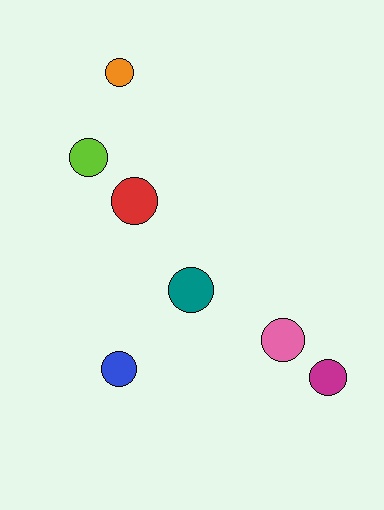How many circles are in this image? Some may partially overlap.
There are 7 circles.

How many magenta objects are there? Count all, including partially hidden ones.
There is 1 magenta object.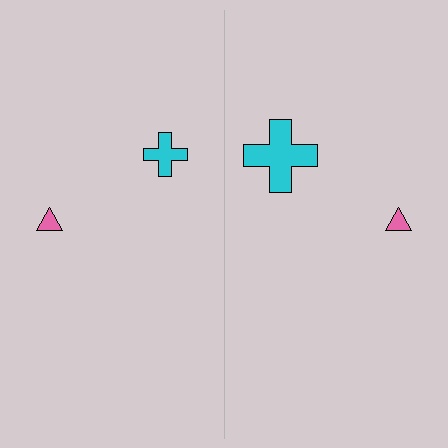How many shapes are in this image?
There are 4 shapes in this image.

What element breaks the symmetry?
The cyan cross on the right side has a different size than its mirror counterpart.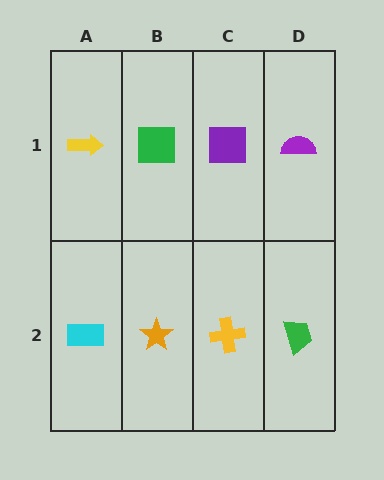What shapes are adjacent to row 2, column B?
A green square (row 1, column B), a cyan rectangle (row 2, column A), a yellow cross (row 2, column C).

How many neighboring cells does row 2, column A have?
2.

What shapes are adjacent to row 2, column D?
A purple semicircle (row 1, column D), a yellow cross (row 2, column C).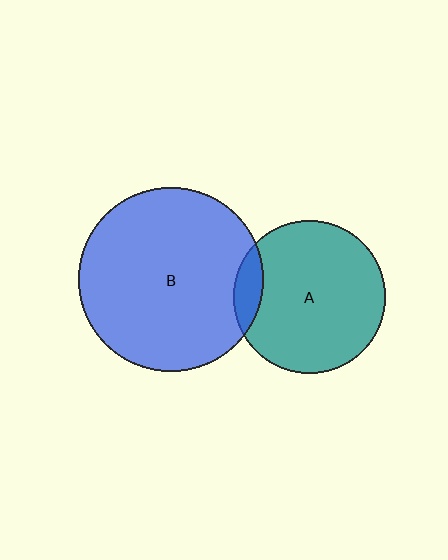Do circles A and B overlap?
Yes.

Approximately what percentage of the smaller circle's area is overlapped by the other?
Approximately 10%.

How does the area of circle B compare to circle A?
Approximately 1.5 times.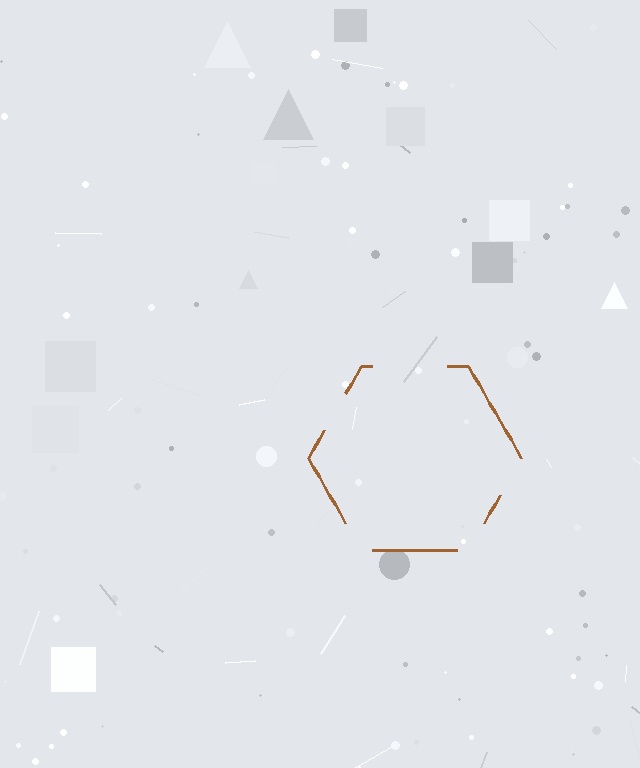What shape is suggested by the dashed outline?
The dashed outline suggests a hexagon.